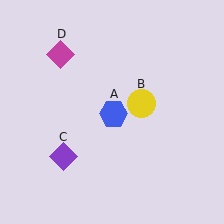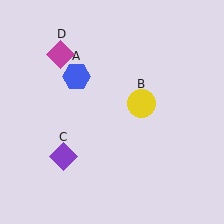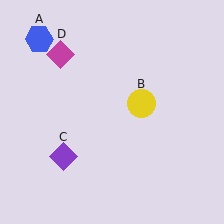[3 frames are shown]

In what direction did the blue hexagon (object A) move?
The blue hexagon (object A) moved up and to the left.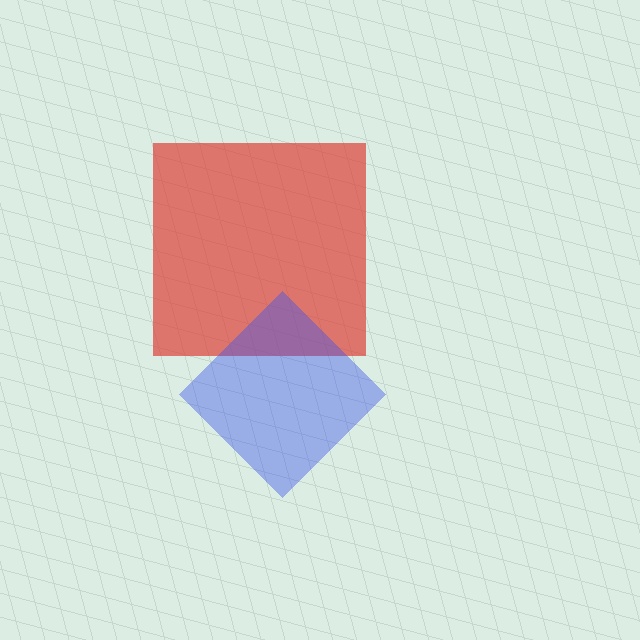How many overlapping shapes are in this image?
There are 2 overlapping shapes in the image.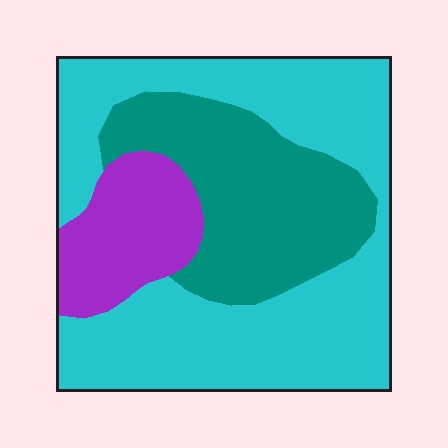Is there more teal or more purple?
Teal.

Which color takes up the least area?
Purple, at roughly 15%.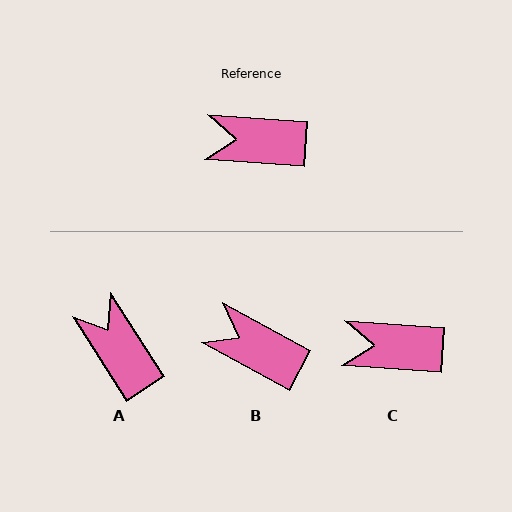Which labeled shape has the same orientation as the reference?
C.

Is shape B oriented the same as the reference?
No, it is off by about 25 degrees.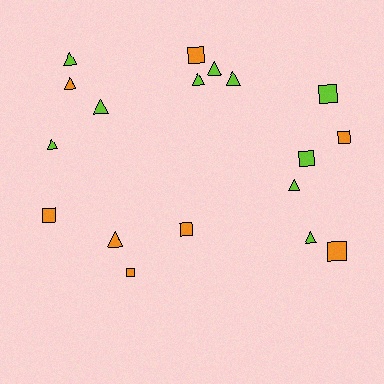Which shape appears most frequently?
Triangle, with 10 objects.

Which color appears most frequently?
Lime, with 10 objects.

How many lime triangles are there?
There are 8 lime triangles.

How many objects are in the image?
There are 18 objects.